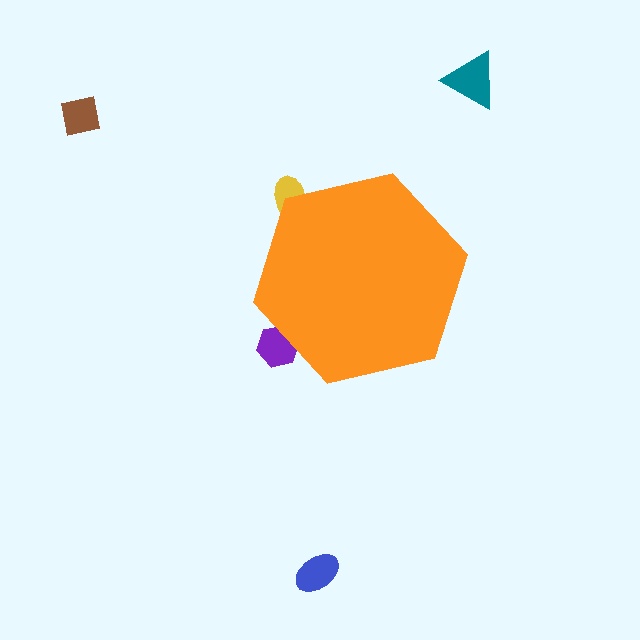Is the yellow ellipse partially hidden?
Yes, the yellow ellipse is partially hidden behind the orange hexagon.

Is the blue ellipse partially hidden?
No, the blue ellipse is fully visible.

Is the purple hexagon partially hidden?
Yes, the purple hexagon is partially hidden behind the orange hexagon.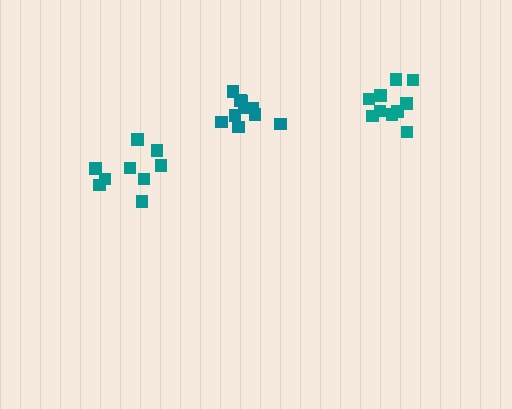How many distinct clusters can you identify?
There are 3 distinct clusters.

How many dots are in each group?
Group 1: 10 dots, Group 2: 10 dots, Group 3: 9 dots (29 total).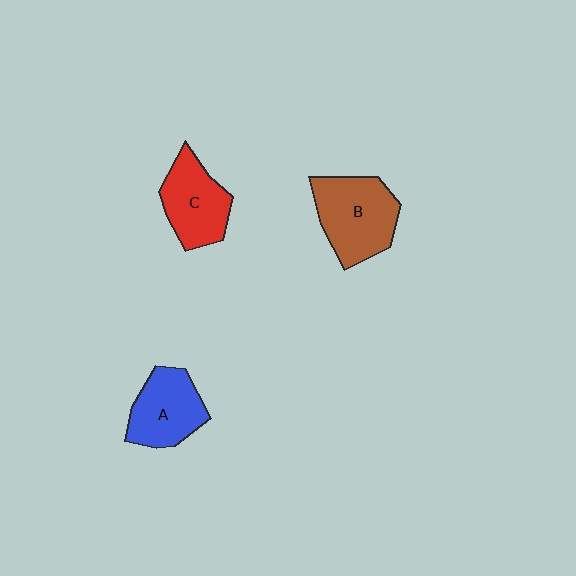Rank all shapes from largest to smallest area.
From largest to smallest: B (brown), C (red), A (blue).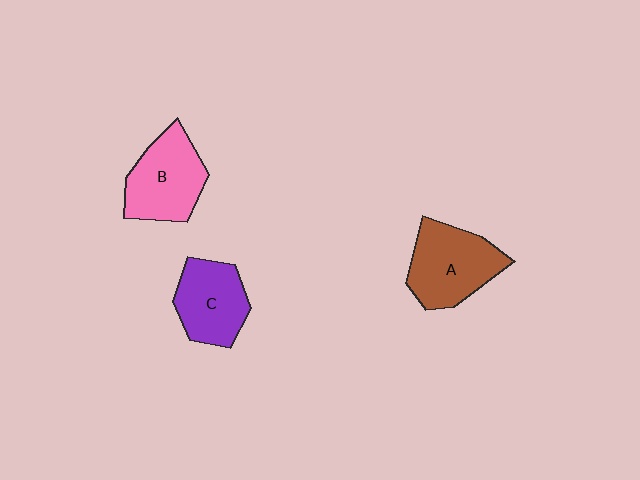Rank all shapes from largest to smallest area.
From largest to smallest: A (brown), B (pink), C (purple).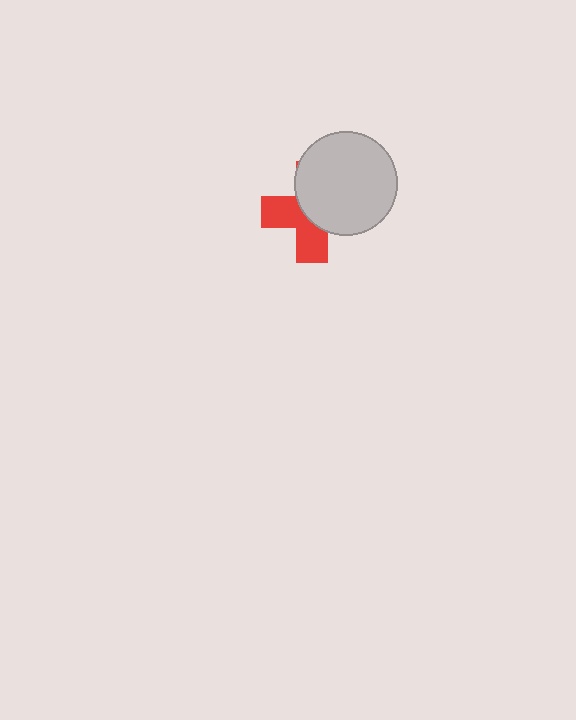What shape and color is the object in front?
The object in front is a light gray circle.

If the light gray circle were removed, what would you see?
You would see the complete red cross.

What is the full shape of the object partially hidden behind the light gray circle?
The partially hidden object is a red cross.